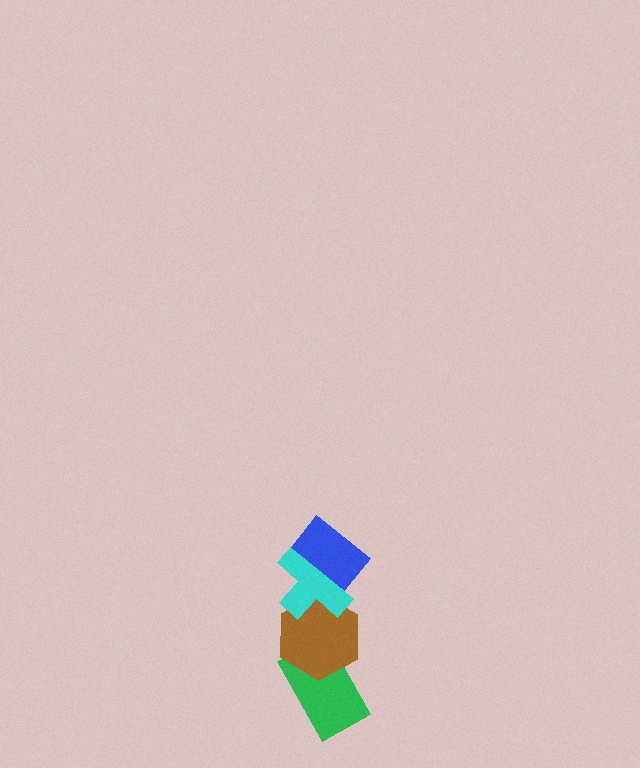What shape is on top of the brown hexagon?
The cyan cross is on top of the brown hexagon.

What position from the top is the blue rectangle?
The blue rectangle is 1st from the top.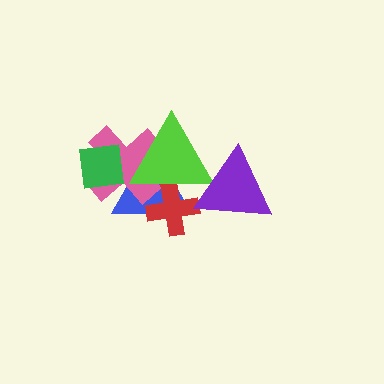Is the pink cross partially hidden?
Yes, it is partially covered by another shape.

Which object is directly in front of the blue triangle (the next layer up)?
The pink cross is directly in front of the blue triangle.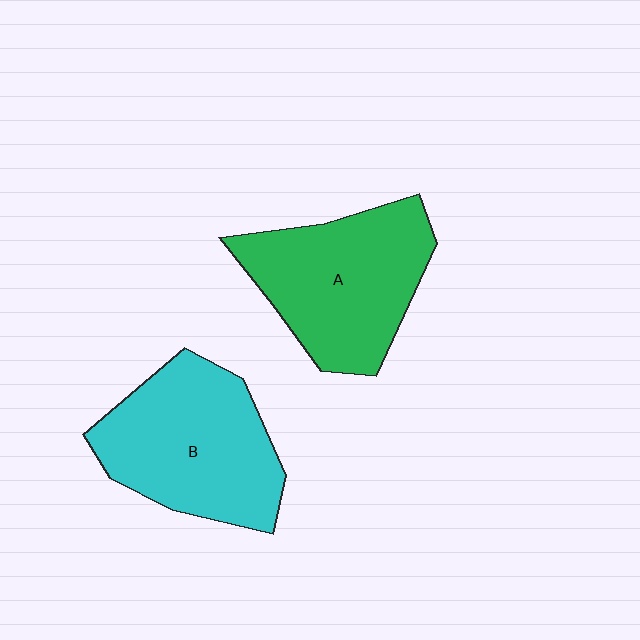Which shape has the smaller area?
Shape A (green).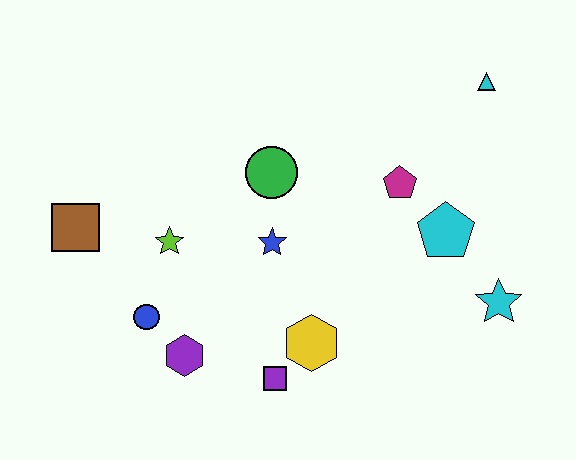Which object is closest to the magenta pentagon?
The cyan pentagon is closest to the magenta pentagon.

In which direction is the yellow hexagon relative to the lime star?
The yellow hexagon is to the right of the lime star.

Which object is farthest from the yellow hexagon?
The cyan triangle is farthest from the yellow hexagon.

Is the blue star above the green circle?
No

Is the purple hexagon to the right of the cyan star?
No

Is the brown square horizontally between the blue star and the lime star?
No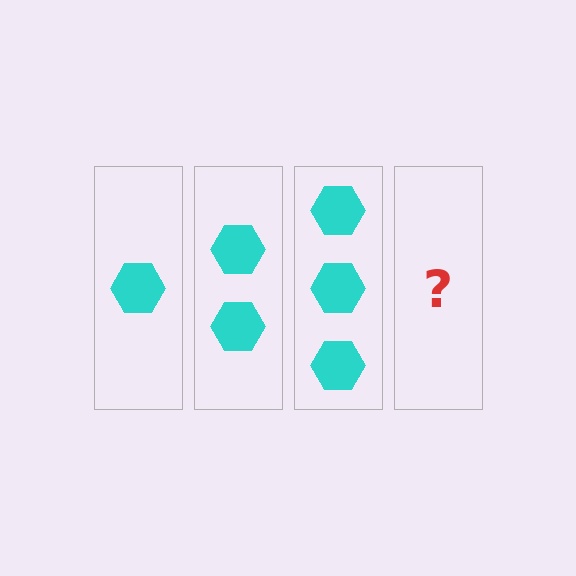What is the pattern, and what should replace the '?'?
The pattern is that each step adds one more hexagon. The '?' should be 4 hexagons.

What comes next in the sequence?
The next element should be 4 hexagons.